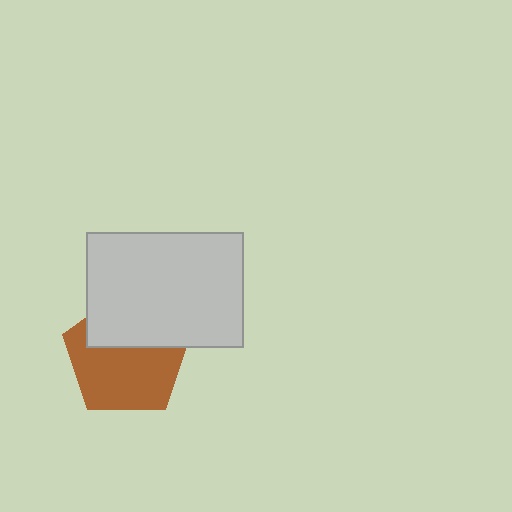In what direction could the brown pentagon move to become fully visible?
The brown pentagon could move down. That would shift it out from behind the light gray rectangle entirely.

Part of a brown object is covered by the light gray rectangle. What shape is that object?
It is a pentagon.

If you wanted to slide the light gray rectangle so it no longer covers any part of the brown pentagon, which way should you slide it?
Slide it up — that is the most direct way to separate the two shapes.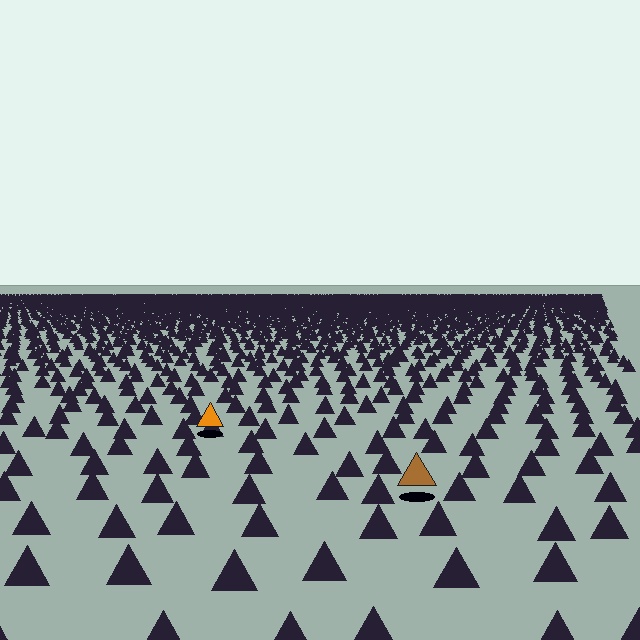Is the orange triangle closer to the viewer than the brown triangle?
No. The brown triangle is closer — you can tell from the texture gradient: the ground texture is coarser near it.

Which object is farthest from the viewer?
The orange triangle is farthest from the viewer. It appears smaller and the ground texture around it is denser.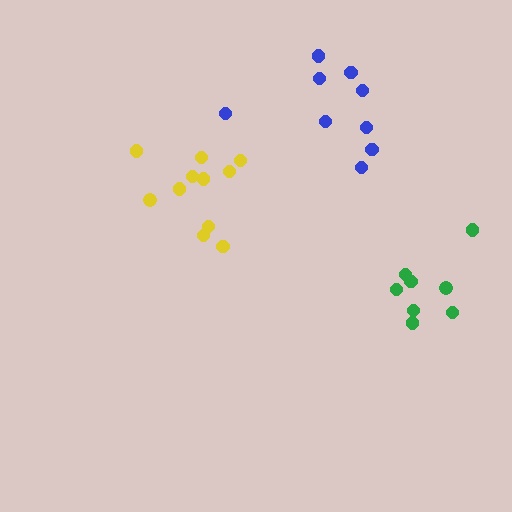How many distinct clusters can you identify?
There are 3 distinct clusters.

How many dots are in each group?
Group 1: 8 dots, Group 2: 9 dots, Group 3: 11 dots (28 total).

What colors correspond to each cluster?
The clusters are colored: green, blue, yellow.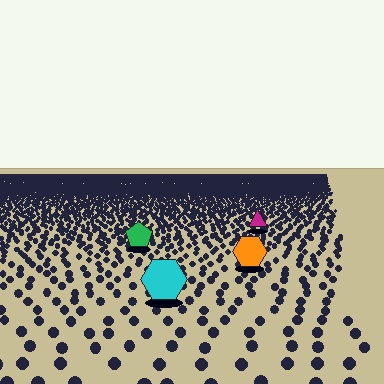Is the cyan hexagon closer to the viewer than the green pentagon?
Yes. The cyan hexagon is closer — you can tell from the texture gradient: the ground texture is coarser near it.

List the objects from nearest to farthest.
From nearest to farthest: the cyan hexagon, the orange hexagon, the green pentagon, the magenta triangle.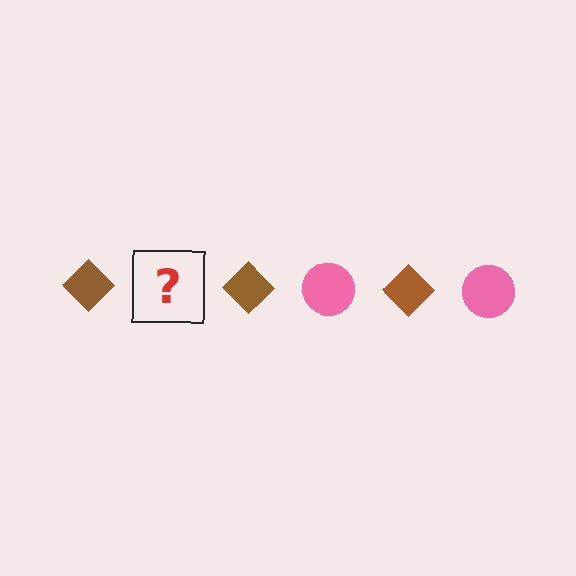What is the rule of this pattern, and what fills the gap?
The rule is that the pattern alternates between brown diamond and pink circle. The gap should be filled with a pink circle.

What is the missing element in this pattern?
The missing element is a pink circle.